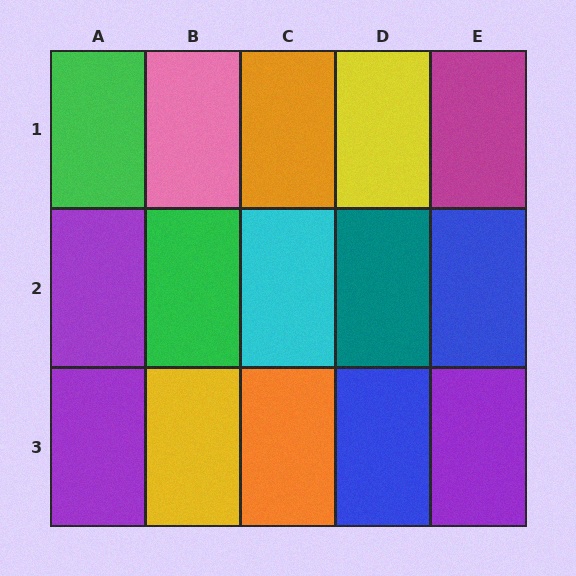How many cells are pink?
1 cell is pink.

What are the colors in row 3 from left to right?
Purple, yellow, orange, blue, purple.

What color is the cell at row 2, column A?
Purple.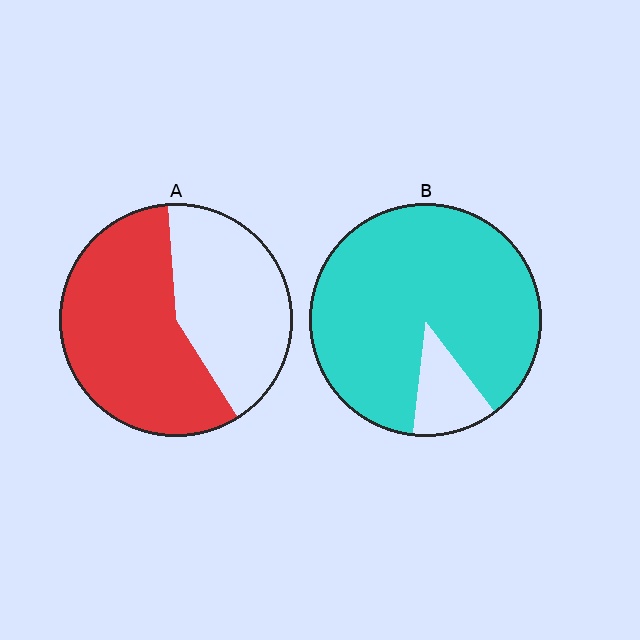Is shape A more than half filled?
Yes.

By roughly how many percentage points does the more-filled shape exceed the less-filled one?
By roughly 30 percentage points (B over A).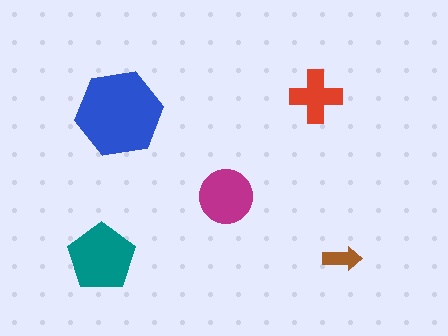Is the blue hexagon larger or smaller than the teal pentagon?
Larger.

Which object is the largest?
The blue hexagon.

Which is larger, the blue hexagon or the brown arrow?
The blue hexagon.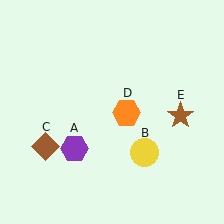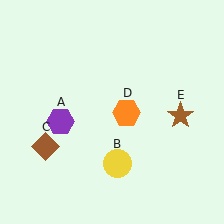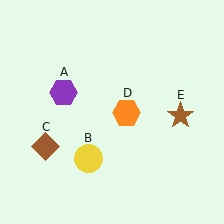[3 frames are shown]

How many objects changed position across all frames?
2 objects changed position: purple hexagon (object A), yellow circle (object B).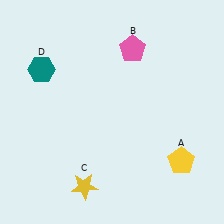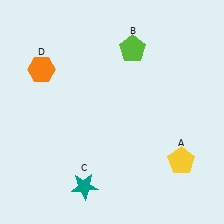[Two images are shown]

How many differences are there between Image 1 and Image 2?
There are 3 differences between the two images.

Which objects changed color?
B changed from pink to lime. C changed from yellow to teal. D changed from teal to orange.